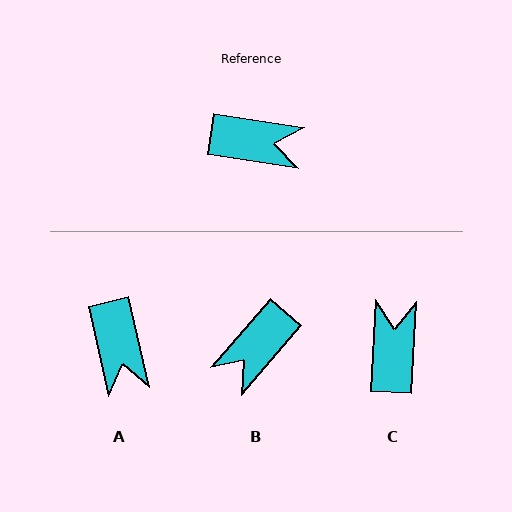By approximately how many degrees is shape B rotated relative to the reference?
Approximately 122 degrees clockwise.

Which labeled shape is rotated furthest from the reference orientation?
B, about 122 degrees away.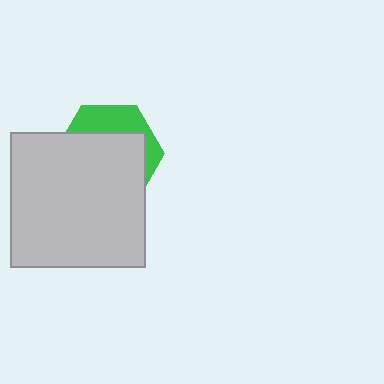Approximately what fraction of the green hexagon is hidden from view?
Roughly 70% of the green hexagon is hidden behind the light gray square.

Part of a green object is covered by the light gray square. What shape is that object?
It is a hexagon.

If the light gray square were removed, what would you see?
You would see the complete green hexagon.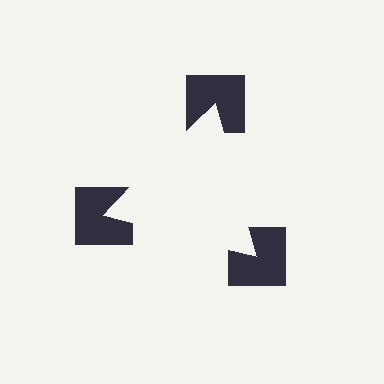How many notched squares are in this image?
There are 3 — one at each vertex of the illusory triangle.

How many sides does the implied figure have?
3 sides.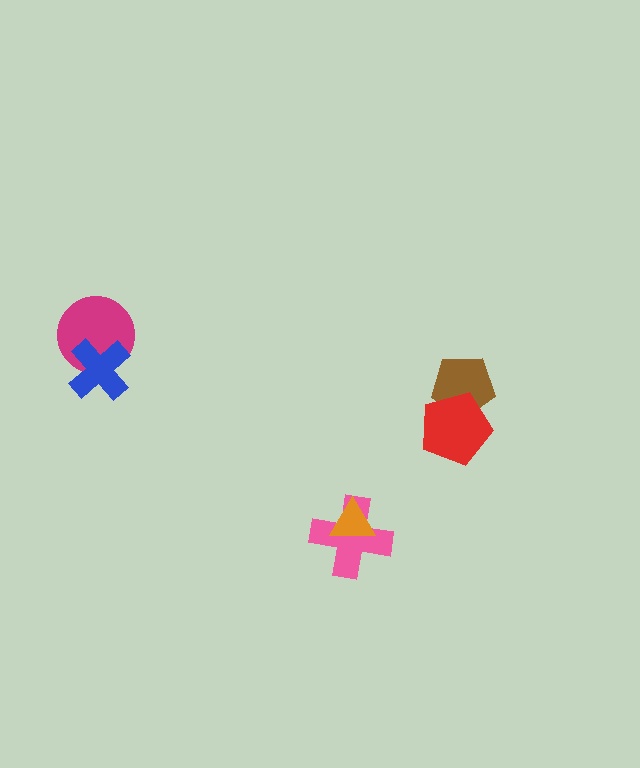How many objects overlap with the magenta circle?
1 object overlaps with the magenta circle.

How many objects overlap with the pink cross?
1 object overlaps with the pink cross.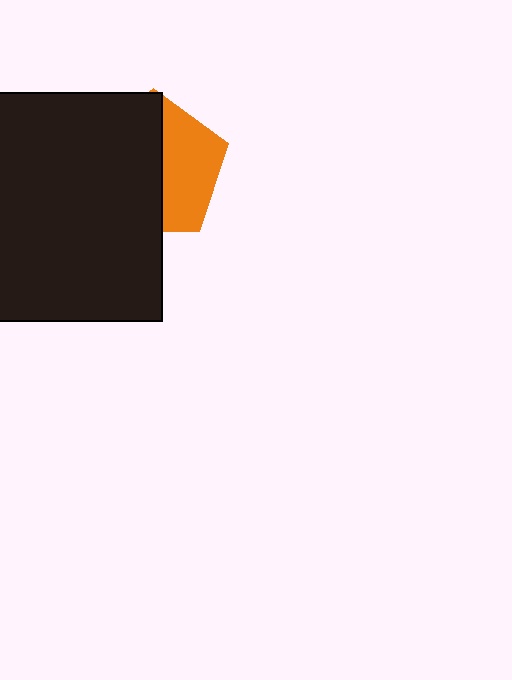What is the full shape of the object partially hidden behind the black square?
The partially hidden object is an orange pentagon.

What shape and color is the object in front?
The object in front is a black square.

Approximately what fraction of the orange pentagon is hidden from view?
Roughly 59% of the orange pentagon is hidden behind the black square.